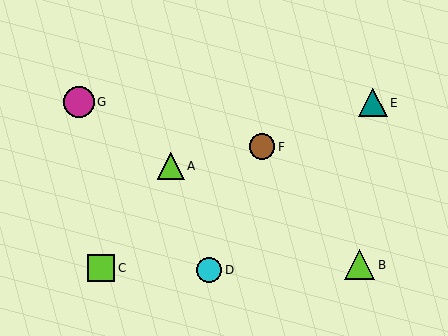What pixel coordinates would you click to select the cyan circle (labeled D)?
Click at (209, 270) to select the cyan circle D.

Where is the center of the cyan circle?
The center of the cyan circle is at (209, 270).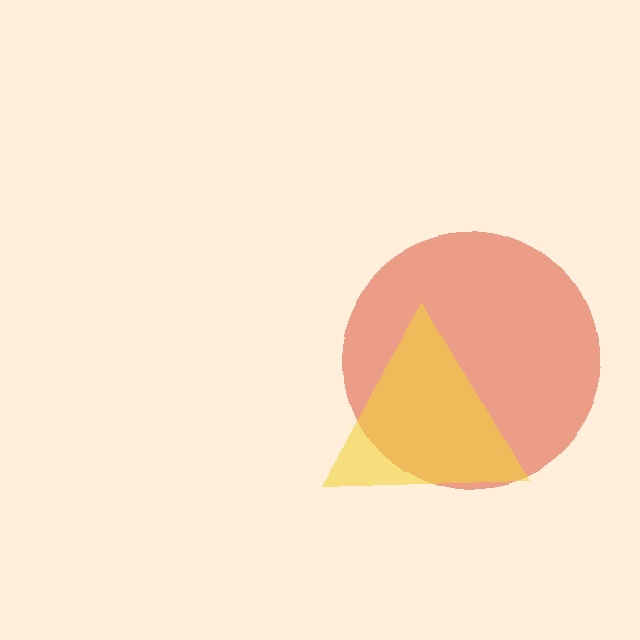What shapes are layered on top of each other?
The layered shapes are: a red circle, a yellow triangle.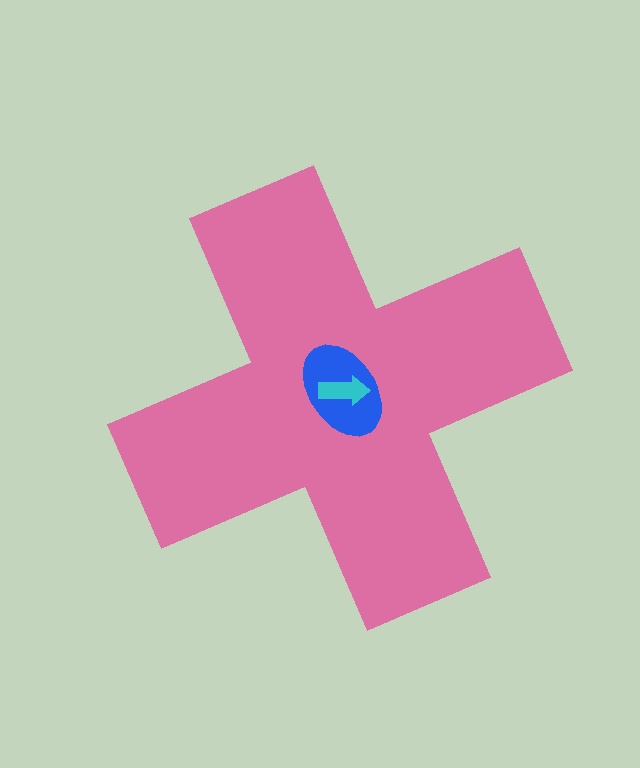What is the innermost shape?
The cyan arrow.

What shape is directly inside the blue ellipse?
The cyan arrow.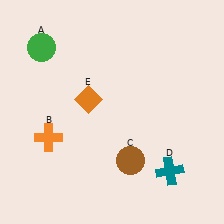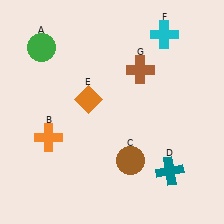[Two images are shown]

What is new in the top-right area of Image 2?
A brown cross (G) was added in the top-right area of Image 2.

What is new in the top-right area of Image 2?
A cyan cross (F) was added in the top-right area of Image 2.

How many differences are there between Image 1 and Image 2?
There are 2 differences between the two images.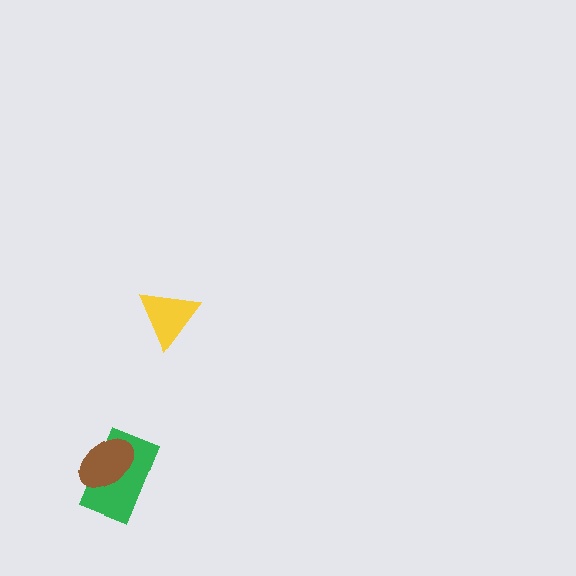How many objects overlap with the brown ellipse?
1 object overlaps with the brown ellipse.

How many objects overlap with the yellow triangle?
0 objects overlap with the yellow triangle.